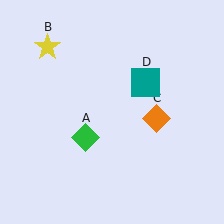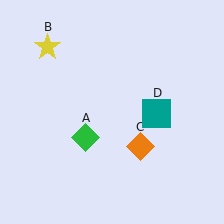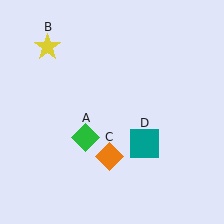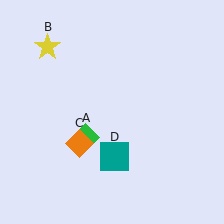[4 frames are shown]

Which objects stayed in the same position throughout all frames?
Green diamond (object A) and yellow star (object B) remained stationary.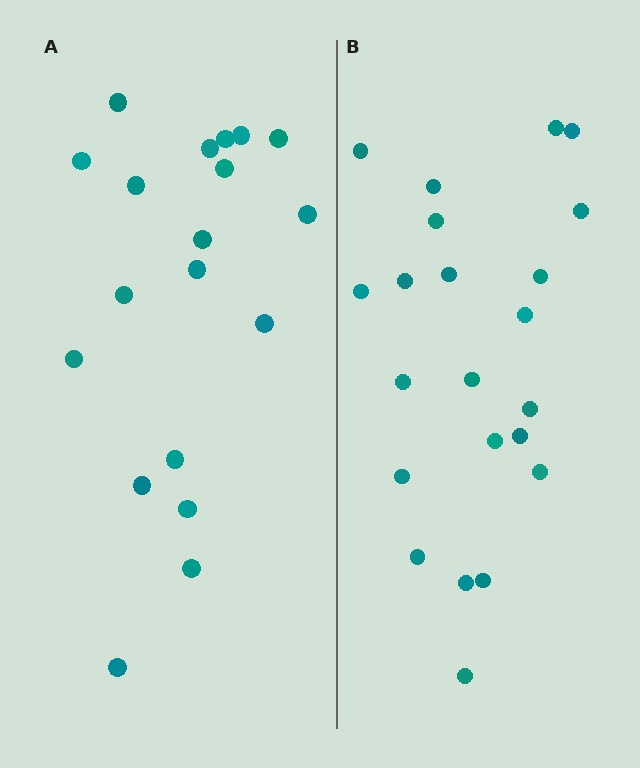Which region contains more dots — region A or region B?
Region B (the right region) has more dots.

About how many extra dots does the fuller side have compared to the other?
Region B has just a few more — roughly 2 or 3 more dots than region A.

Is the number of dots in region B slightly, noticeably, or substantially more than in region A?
Region B has only slightly more — the two regions are fairly close. The ratio is roughly 1.2 to 1.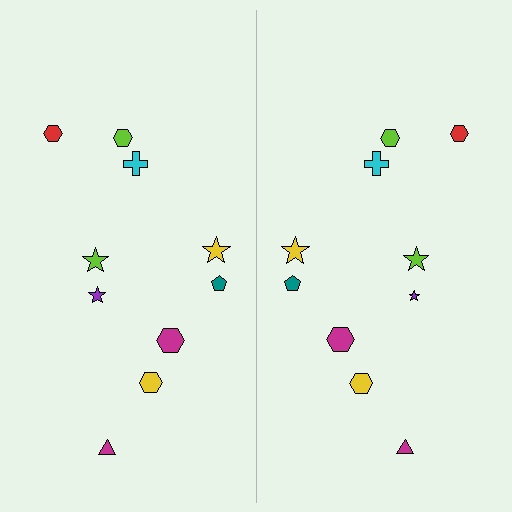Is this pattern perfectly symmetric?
No, the pattern is not perfectly symmetric. The purple star on the right side has a different size than its mirror counterpart.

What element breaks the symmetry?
The purple star on the right side has a different size than its mirror counterpart.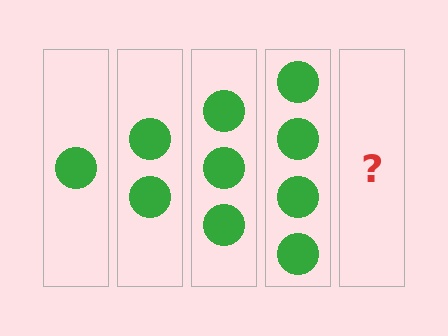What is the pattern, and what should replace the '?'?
The pattern is that each step adds one more circle. The '?' should be 5 circles.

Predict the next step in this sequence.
The next step is 5 circles.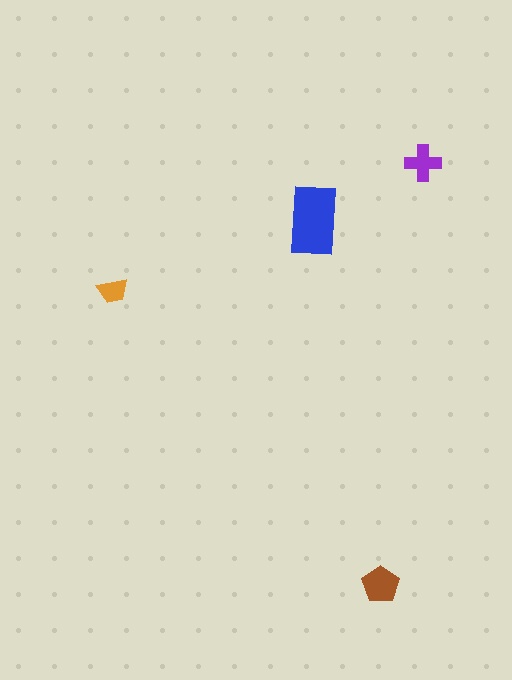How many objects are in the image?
There are 4 objects in the image.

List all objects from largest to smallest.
The blue rectangle, the brown pentagon, the purple cross, the orange trapezoid.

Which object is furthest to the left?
The orange trapezoid is leftmost.